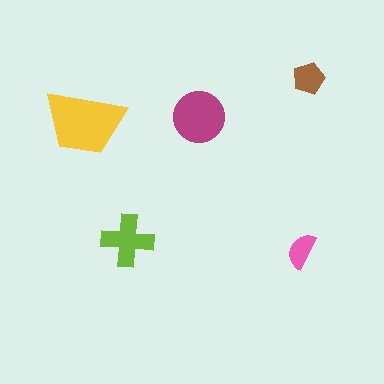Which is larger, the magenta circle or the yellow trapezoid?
The yellow trapezoid.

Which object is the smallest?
The pink semicircle.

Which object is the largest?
The yellow trapezoid.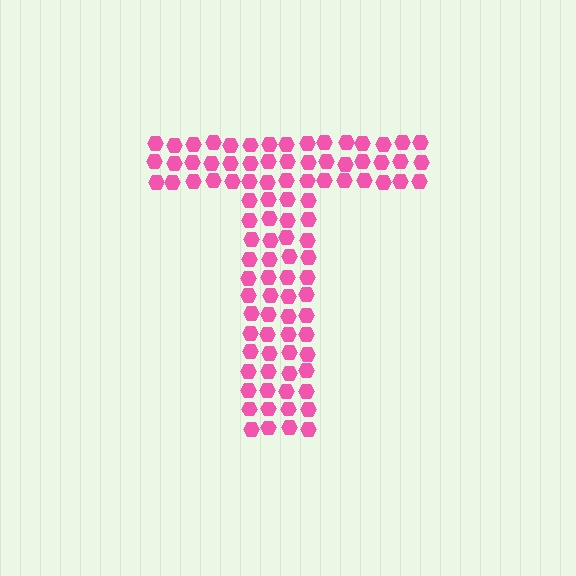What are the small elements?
The small elements are hexagons.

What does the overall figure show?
The overall figure shows the letter T.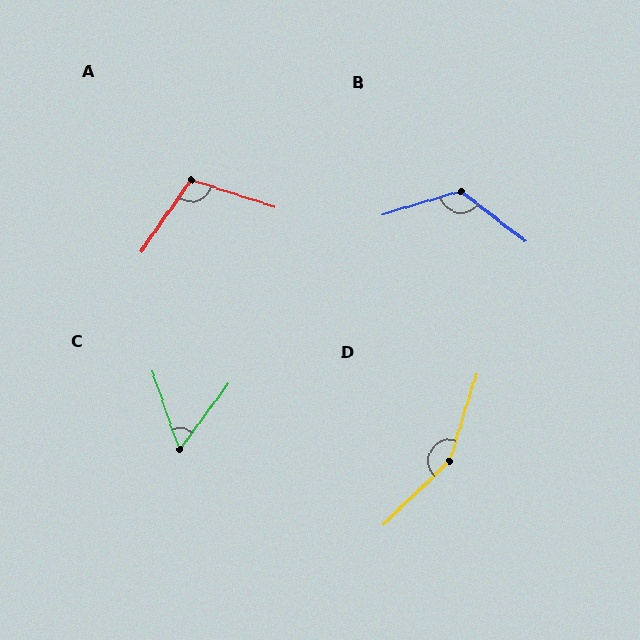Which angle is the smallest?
C, at approximately 56 degrees.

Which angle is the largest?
D, at approximately 151 degrees.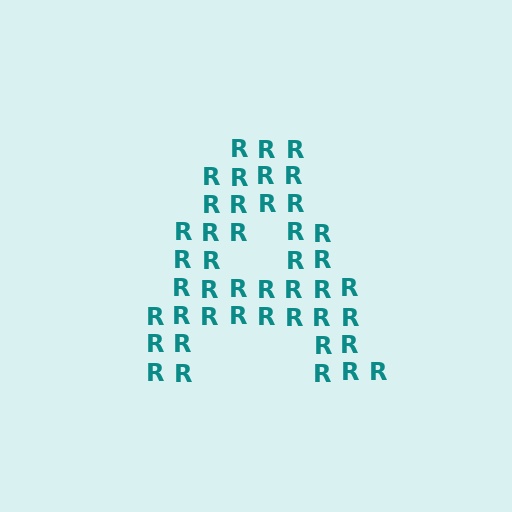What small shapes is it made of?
It is made of small letter R's.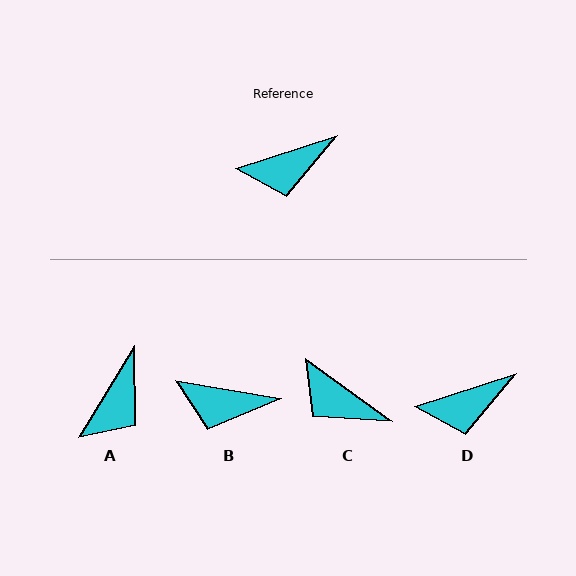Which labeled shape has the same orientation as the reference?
D.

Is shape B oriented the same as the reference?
No, it is off by about 28 degrees.